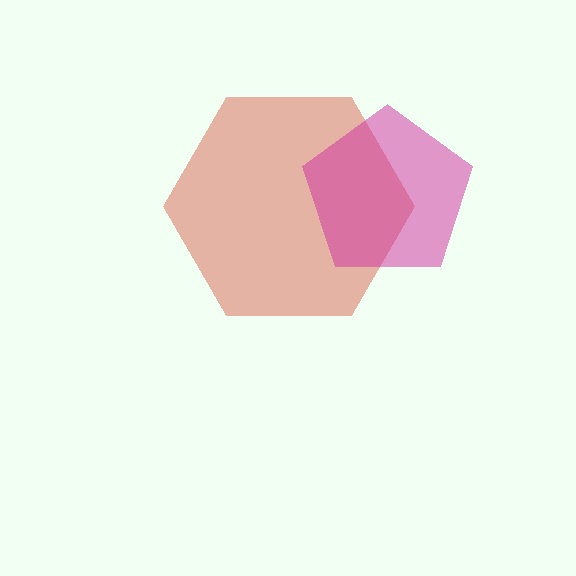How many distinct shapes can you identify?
There are 2 distinct shapes: a red hexagon, a magenta pentagon.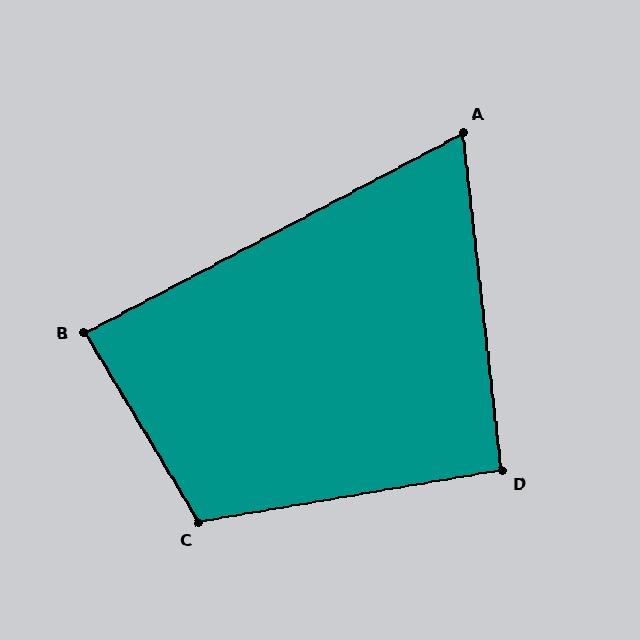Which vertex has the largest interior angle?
C, at approximately 111 degrees.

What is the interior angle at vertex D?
Approximately 93 degrees (approximately right).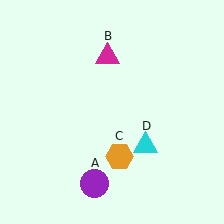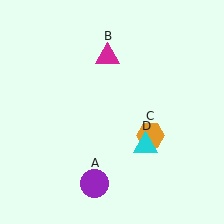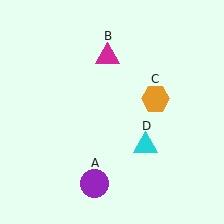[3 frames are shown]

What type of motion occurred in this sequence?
The orange hexagon (object C) rotated counterclockwise around the center of the scene.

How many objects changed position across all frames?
1 object changed position: orange hexagon (object C).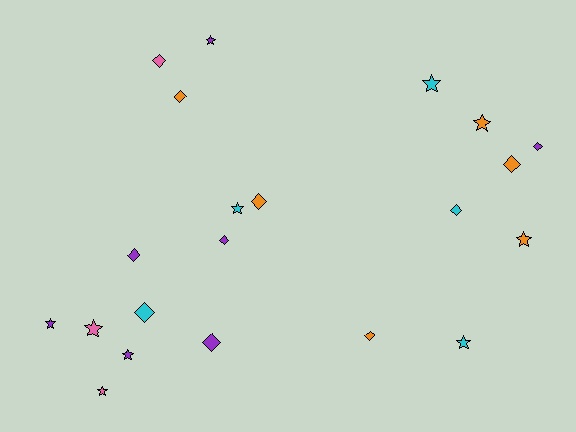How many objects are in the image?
There are 21 objects.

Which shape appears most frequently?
Diamond, with 11 objects.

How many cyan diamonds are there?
There are 2 cyan diamonds.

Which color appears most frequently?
Purple, with 7 objects.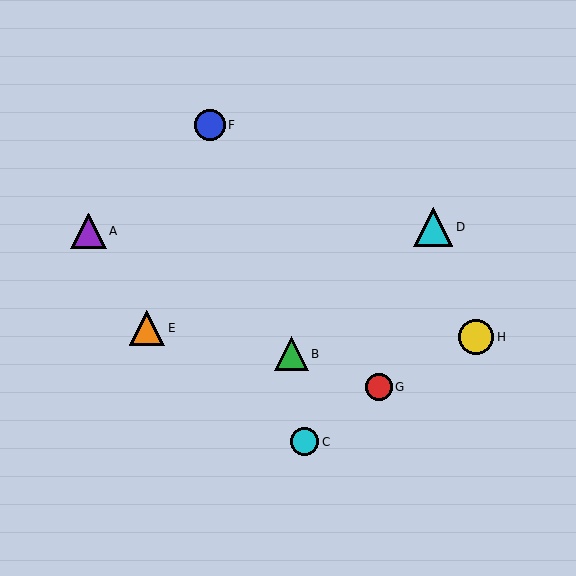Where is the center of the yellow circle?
The center of the yellow circle is at (476, 337).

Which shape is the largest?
The cyan triangle (labeled D) is the largest.